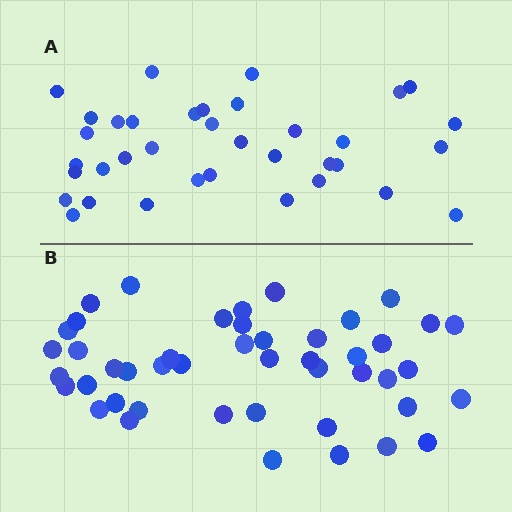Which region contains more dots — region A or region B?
Region B (the bottom region) has more dots.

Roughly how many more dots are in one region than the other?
Region B has roughly 10 or so more dots than region A.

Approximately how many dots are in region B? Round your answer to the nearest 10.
About 50 dots. (The exact count is 46, which rounds to 50.)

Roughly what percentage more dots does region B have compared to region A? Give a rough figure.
About 30% more.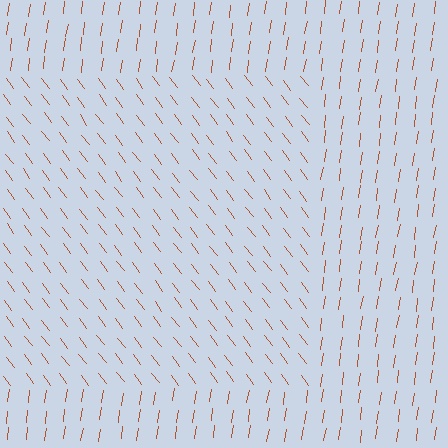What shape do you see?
I see a rectangle.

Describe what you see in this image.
The image is filled with small brown line segments. A rectangle region in the image has lines oriented differently from the surrounding lines, creating a visible texture boundary.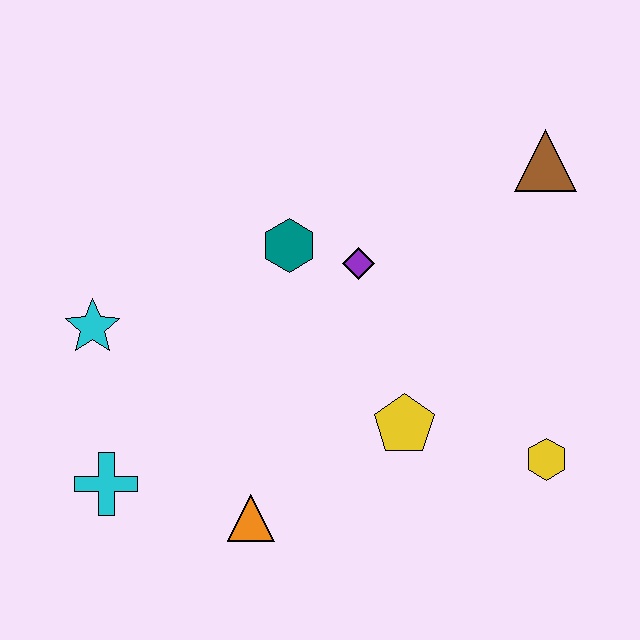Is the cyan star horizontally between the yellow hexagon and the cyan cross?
No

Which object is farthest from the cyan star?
The brown triangle is farthest from the cyan star.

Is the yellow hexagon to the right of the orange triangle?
Yes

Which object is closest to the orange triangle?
The cyan cross is closest to the orange triangle.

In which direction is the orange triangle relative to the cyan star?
The orange triangle is below the cyan star.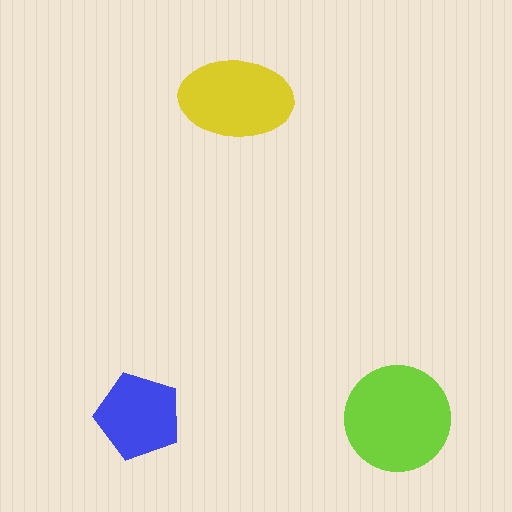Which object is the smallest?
The blue pentagon.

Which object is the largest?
The lime circle.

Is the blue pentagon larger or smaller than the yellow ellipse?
Smaller.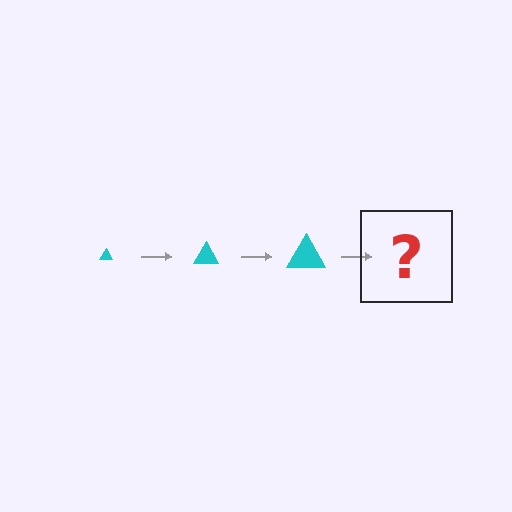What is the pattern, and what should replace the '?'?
The pattern is that the triangle gets progressively larger each step. The '?' should be a cyan triangle, larger than the previous one.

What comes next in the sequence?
The next element should be a cyan triangle, larger than the previous one.